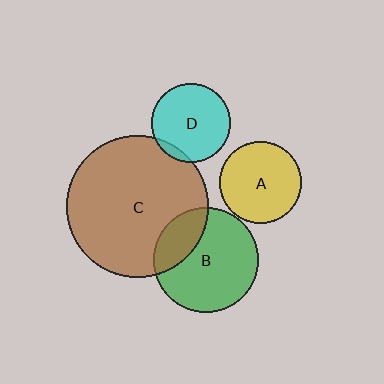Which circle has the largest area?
Circle C (brown).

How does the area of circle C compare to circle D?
Approximately 3.2 times.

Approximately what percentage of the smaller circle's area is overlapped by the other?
Approximately 5%.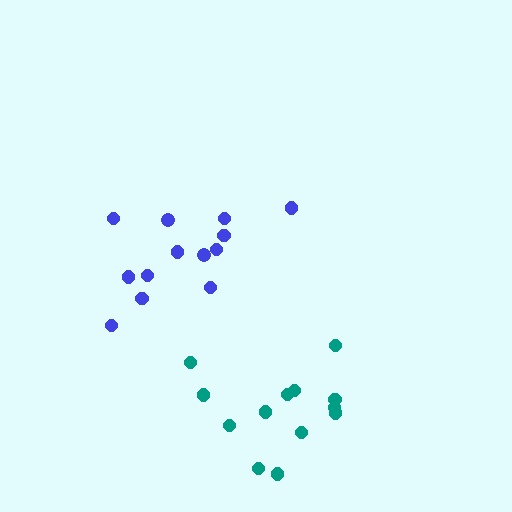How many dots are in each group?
Group 1: 13 dots, Group 2: 13 dots (26 total).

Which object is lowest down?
The teal cluster is bottommost.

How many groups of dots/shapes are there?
There are 2 groups.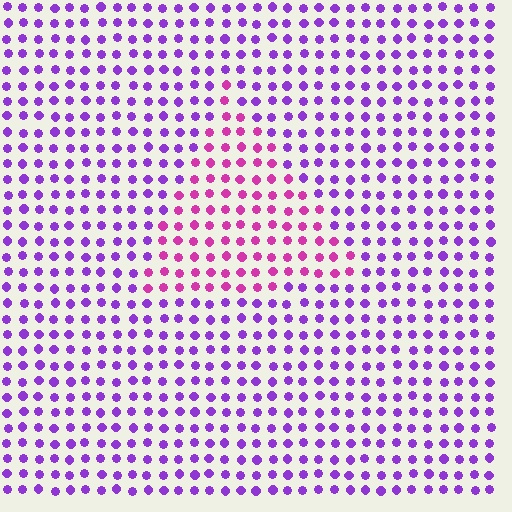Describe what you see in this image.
The image is filled with small purple elements in a uniform arrangement. A triangle-shaped region is visible where the elements are tinted to a slightly different hue, forming a subtle color boundary.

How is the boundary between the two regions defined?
The boundary is defined purely by a slight shift in hue (about 41 degrees). Spacing, size, and orientation are identical on both sides.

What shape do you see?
I see a triangle.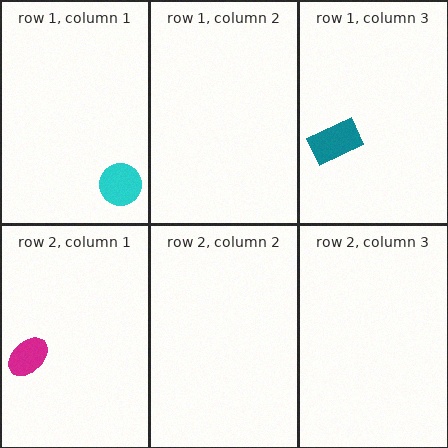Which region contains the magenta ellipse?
The row 2, column 1 region.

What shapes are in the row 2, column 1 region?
The magenta ellipse.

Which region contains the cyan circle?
The row 1, column 1 region.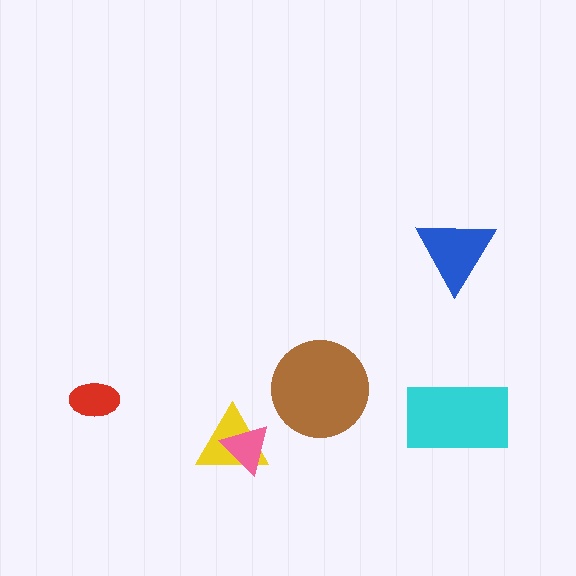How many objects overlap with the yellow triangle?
1 object overlaps with the yellow triangle.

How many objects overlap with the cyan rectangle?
0 objects overlap with the cyan rectangle.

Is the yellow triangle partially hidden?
Yes, it is partially covered by another shape.